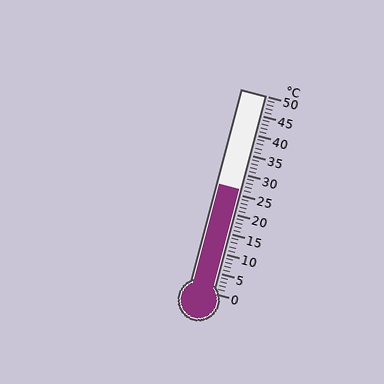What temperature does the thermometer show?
The thermometer shows approximately 26°C.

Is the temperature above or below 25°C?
The temperature is above 25°C.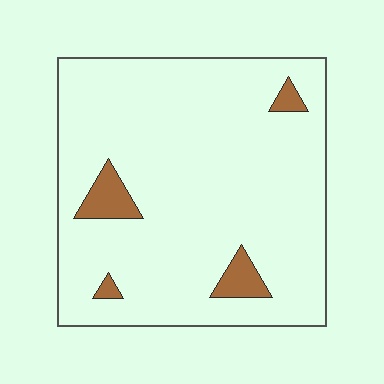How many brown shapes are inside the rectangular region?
4.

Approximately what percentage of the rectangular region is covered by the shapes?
Approximately 5%.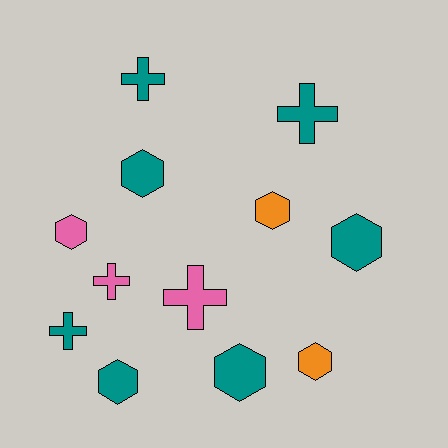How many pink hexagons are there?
There is 1 pink hexagon.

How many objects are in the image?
There are 12 objects.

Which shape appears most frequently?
Hexagon, with 7 objects.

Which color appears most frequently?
Teal, with 7 objects.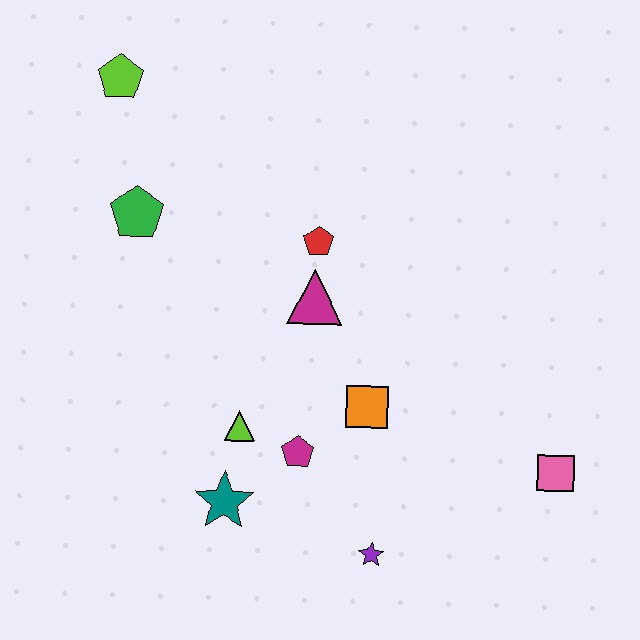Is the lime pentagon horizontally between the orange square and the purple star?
No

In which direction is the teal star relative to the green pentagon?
The teal star is below the green pentagon.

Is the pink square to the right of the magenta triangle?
Yes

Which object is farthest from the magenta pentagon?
The lime pentagon is farthest from the magenta pentagon.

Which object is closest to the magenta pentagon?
The lime triangle is closest to the magenta pentagon.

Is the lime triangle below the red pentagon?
Yes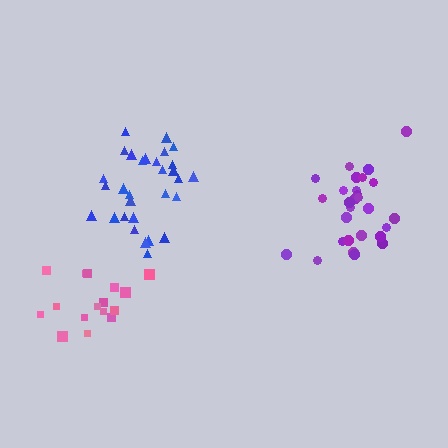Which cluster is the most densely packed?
Purple.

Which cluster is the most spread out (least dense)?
Pink.